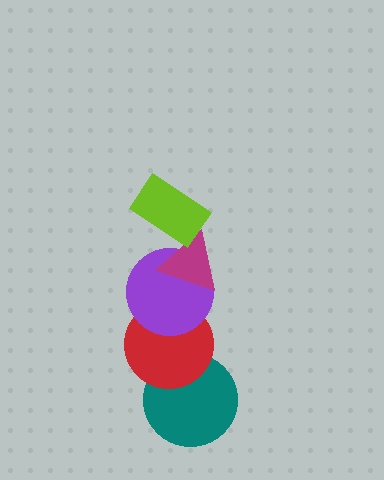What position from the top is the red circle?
The red circle is 4th from the top.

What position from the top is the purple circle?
The purple circle is 3rd from the top.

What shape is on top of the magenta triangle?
The lime rectangle is on top of the magenta triangle.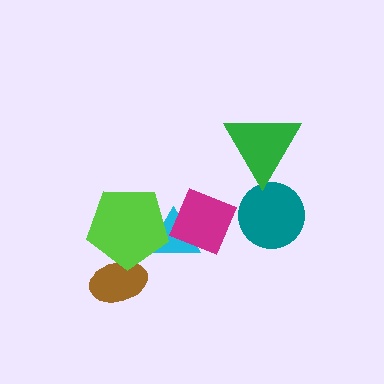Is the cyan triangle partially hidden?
Yes, it is partially covered by another shape.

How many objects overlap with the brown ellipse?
1 object overlaps with the brown ellipse.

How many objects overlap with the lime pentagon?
2 objects overlap with the lime pentagon.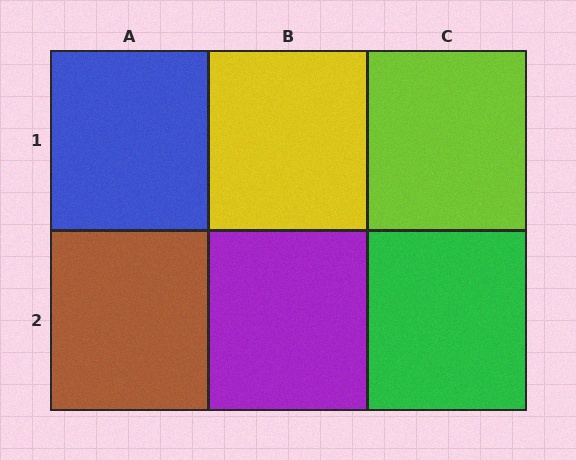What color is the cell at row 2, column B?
Purple.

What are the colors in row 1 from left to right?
Blue, yellow, lime.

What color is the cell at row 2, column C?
Green.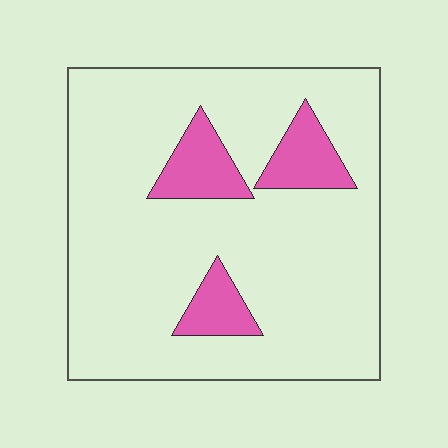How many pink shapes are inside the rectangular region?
3.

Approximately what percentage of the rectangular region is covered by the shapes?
Approximately 15%.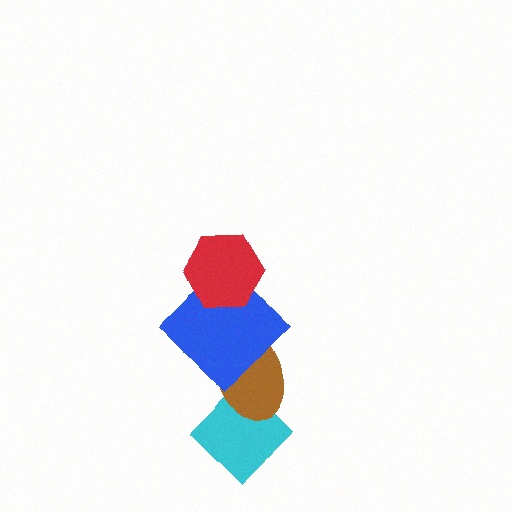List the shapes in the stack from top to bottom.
From top to bottom: the red hexagon, the blue diamond, the brown ellipse, the cyan diamond.